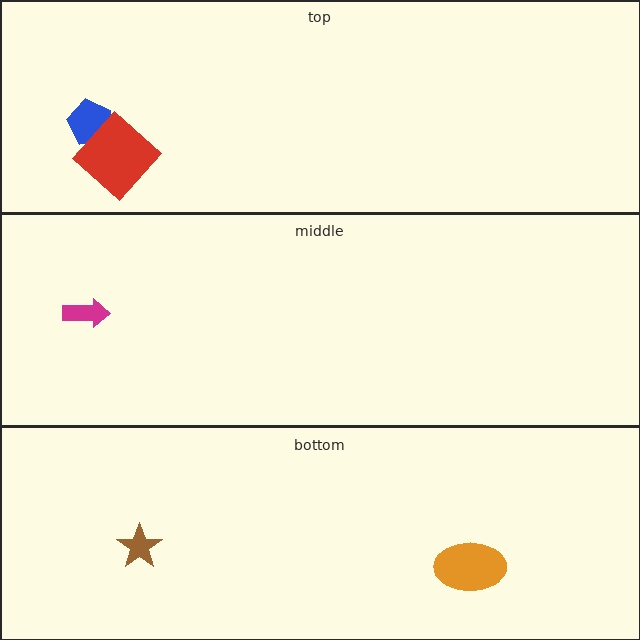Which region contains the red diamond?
The top region.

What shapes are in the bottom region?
The brown star, the orange ellipse.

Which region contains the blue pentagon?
The top region.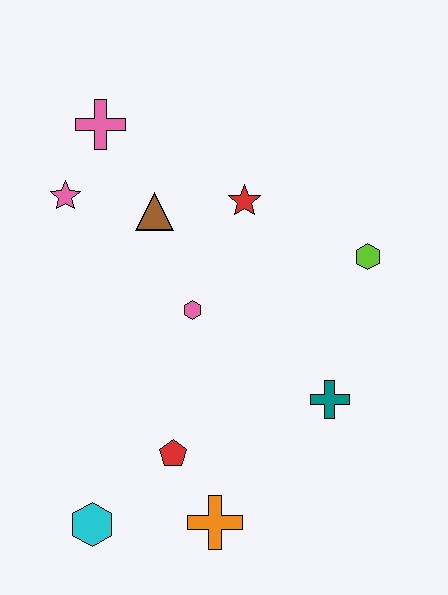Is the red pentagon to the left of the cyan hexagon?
No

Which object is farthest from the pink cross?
The orange cross is farthest from the pink cross.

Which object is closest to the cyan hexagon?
The red pentagon is closest to the cyan hexagon.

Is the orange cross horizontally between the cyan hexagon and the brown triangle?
No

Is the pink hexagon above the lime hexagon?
No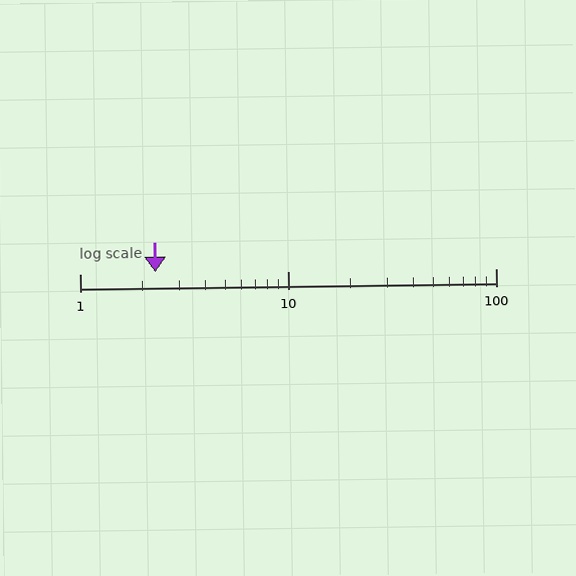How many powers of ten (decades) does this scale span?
The scale spans 2 decades, from 1 to 100.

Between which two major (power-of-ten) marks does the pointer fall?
The pointer is between 1 and 10.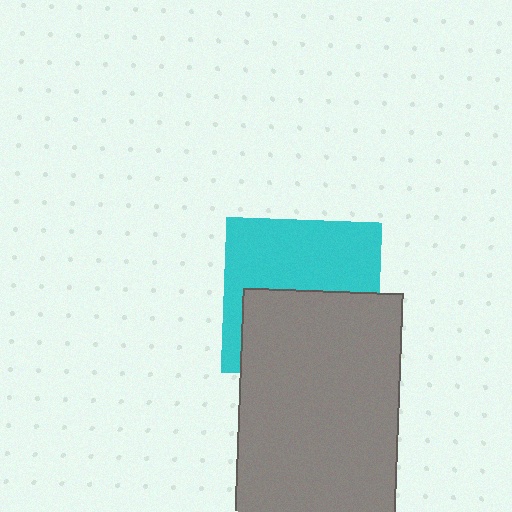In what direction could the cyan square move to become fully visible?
The cyan square could move up. That would shift it out from behind the gray rectangle entirely.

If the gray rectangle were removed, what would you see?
You would see the complete cyan square.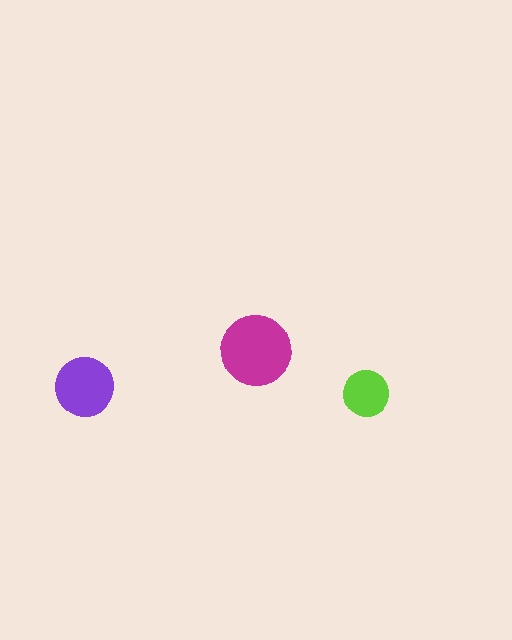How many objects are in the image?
There are 3 objects in the image.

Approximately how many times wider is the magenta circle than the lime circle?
About 1.5 times wider.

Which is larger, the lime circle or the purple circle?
The purple one.